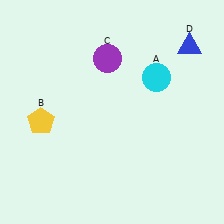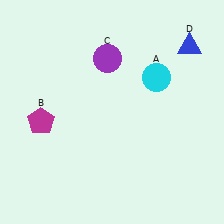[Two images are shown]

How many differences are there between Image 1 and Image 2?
There is 1 difference between the two images.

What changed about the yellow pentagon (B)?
In Image 1, B is yellow. In Image 2, it changed to magenta.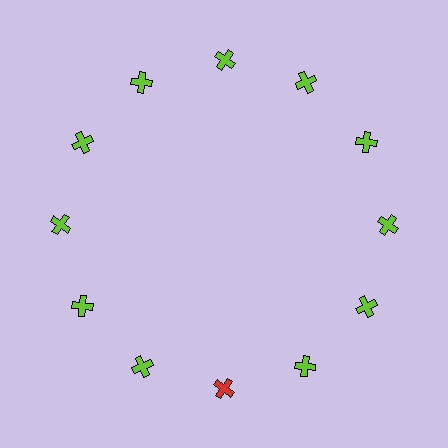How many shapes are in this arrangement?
There are 12 shapes arranged in a ring pattern.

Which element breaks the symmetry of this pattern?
The red cross at roughly the 6 o'clock position breaks the symmetry. All other shapes are lime crosses.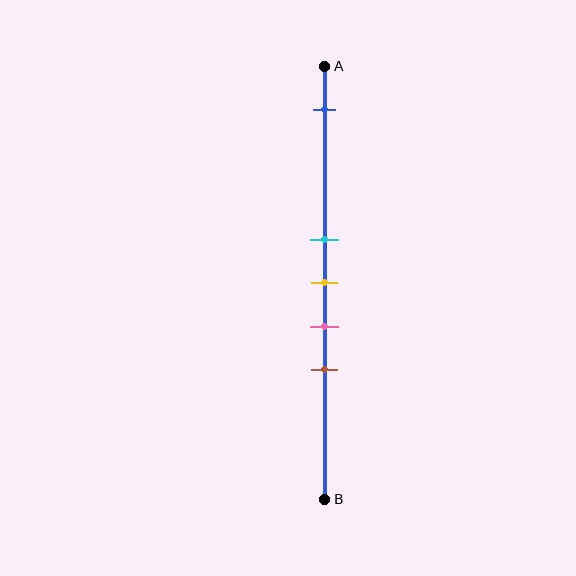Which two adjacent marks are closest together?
The cyan and yellow marks are the closest adjacent pair.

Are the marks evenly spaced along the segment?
No, the marks are not evenly spaced.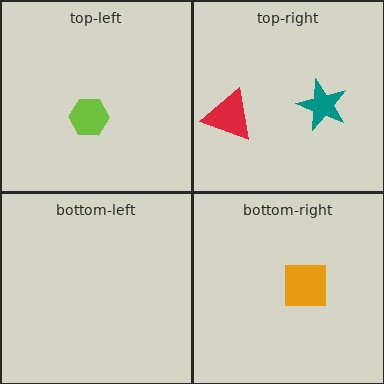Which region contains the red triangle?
The top-right region.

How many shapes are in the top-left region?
1.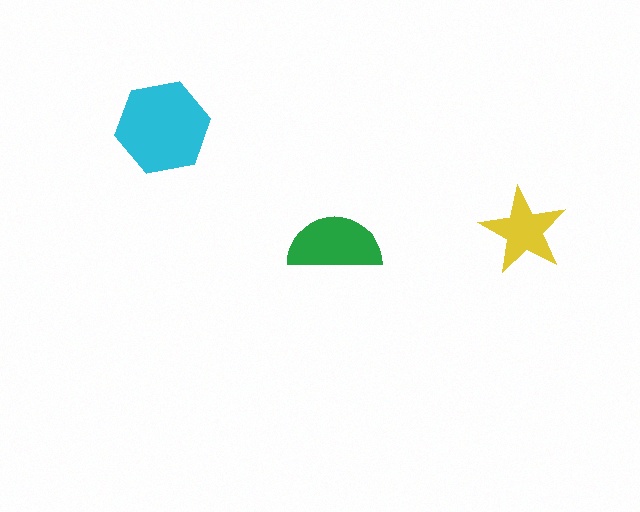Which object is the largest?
The cyan hexagon.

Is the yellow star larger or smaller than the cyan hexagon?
Smaller.